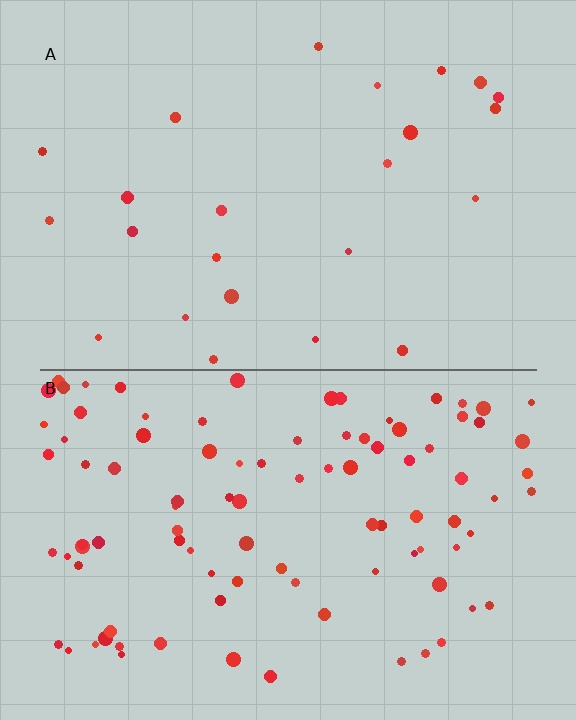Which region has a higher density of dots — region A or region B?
B (the bottom).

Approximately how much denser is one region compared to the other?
Approximately 4.1× — region B over region A.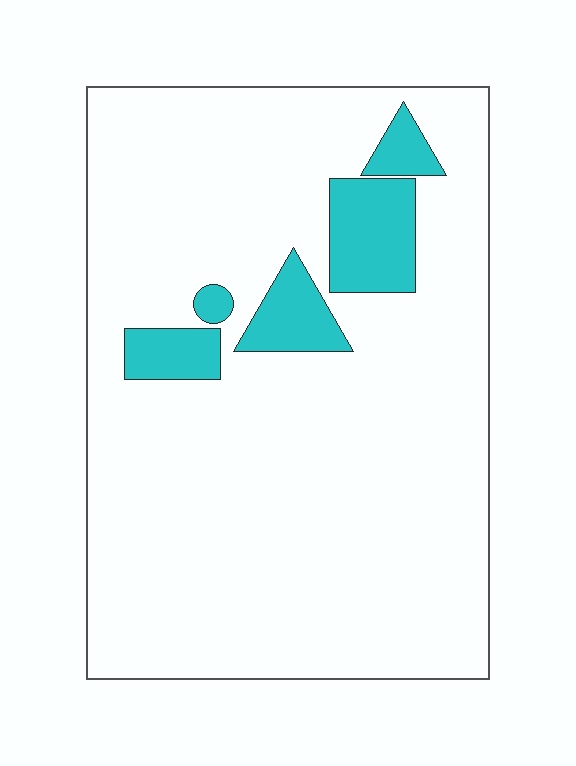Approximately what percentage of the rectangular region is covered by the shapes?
Approximately 10%.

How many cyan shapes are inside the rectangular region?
5.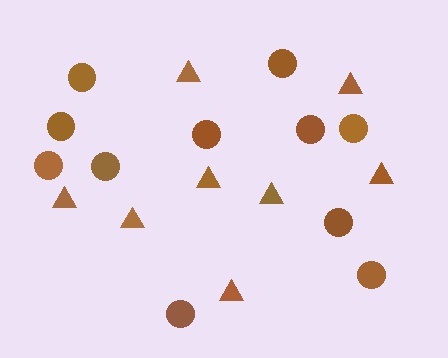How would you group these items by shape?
There are 2 groups: one group of triangles (8) and one group of circles (11).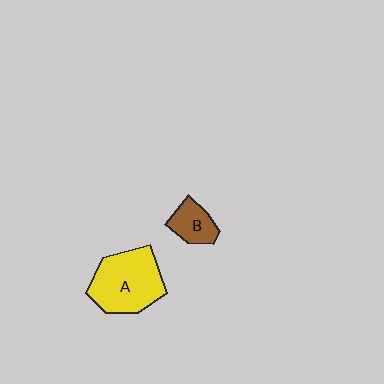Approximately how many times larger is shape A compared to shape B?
Approximately 2.4 times.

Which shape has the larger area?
Shape A (yellow).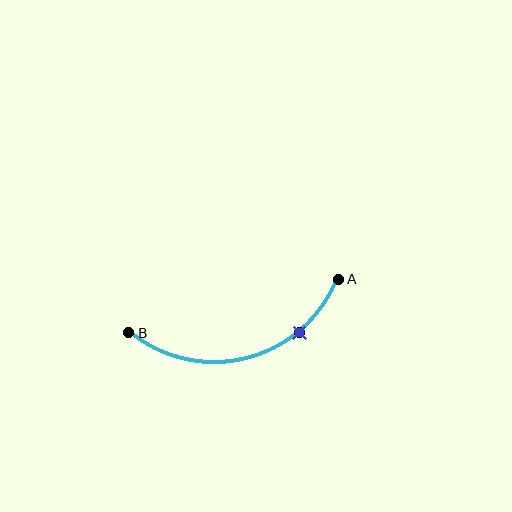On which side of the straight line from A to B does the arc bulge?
The arc bulges below the straight line connecting A and B.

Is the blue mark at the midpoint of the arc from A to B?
No. The blue mark lies on the arc but is closer to endpoint A. The arc midpoint would be at the point on the curve equidistant along the arc from both A and B.